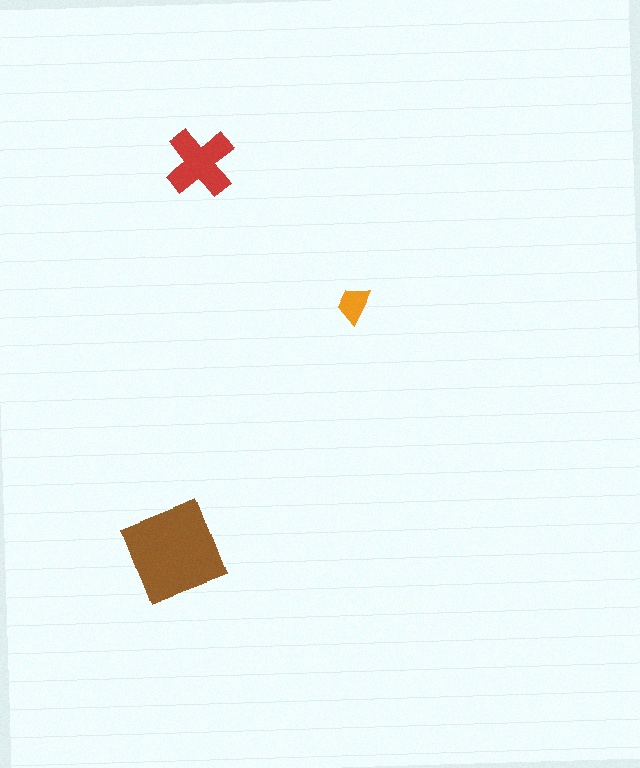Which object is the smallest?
The orange trapezoid.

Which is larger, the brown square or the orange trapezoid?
The brown square.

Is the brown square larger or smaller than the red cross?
Larger.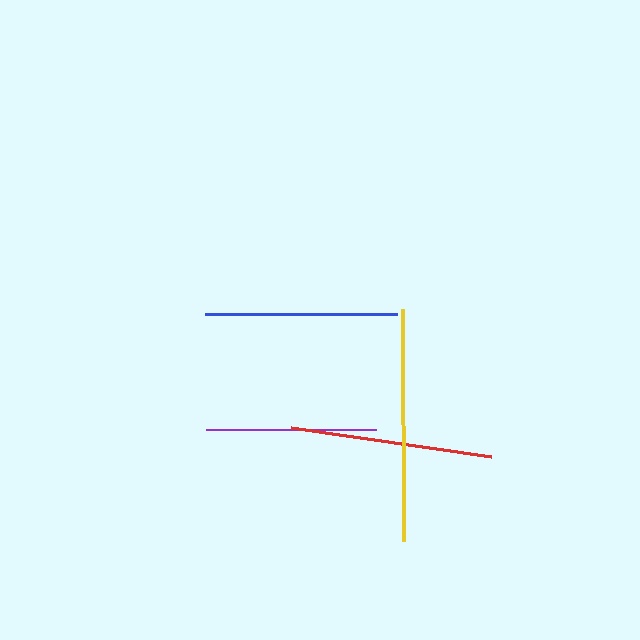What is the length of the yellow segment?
The yellow segment is approximately 232 pixels long.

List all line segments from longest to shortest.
From longest to shortest: yellow, red, blue, purple.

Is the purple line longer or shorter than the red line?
The red line is longer than the purple line.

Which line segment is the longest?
The yellow line is the longest at approximately 232 pixels.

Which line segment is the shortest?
The purple line is the shortest at approximately 170 pixels.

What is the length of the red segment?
The red segment is approximately 202 pixels long.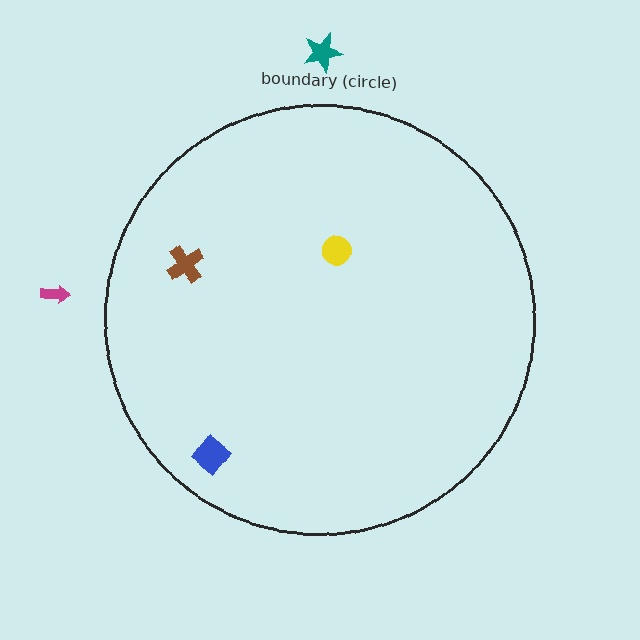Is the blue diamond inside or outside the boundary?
Inside.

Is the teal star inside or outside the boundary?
Outside.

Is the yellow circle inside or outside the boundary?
Inside.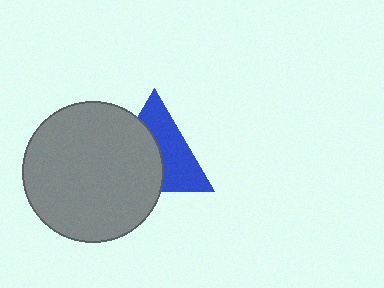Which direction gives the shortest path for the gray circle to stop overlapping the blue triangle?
Moving left gives the shortest separation.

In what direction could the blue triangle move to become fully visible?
The blue triangle could move right. That would shift it out from behind the gray circle entirely.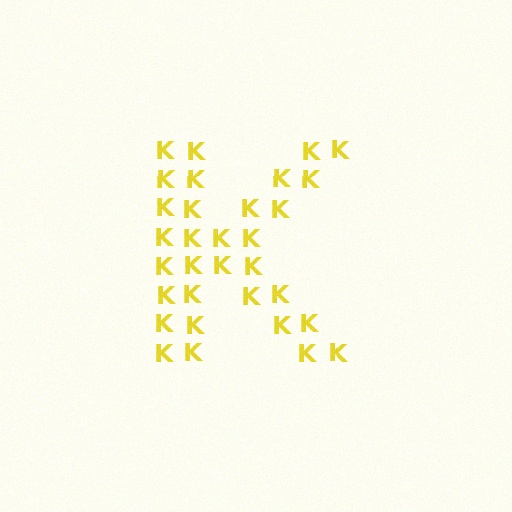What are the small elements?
The small elements are letter K's.